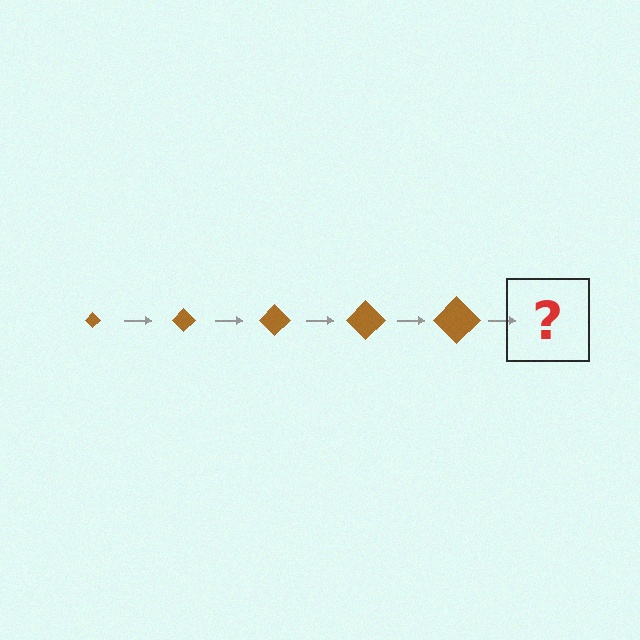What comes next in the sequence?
The next element should be a brown diamond, larger than the previous one.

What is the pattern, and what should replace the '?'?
The pattern is that the diamond gets progressively larger each step. The '?' should be a brown diamond, larger than the previous one.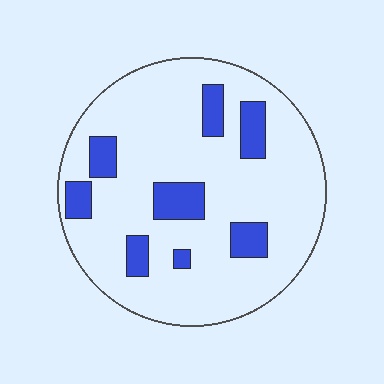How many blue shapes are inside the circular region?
8.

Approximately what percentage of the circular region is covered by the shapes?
Approximately 15%.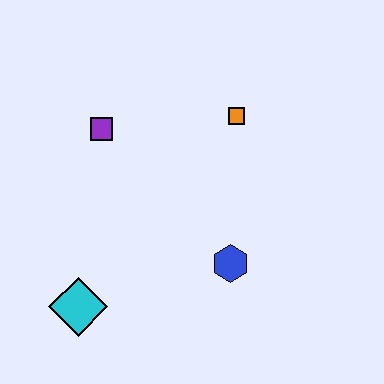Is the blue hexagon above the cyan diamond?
Yes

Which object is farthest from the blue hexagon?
The purple square is farthest from the blue hexagon.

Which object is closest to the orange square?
The purple square is closest to the orange square.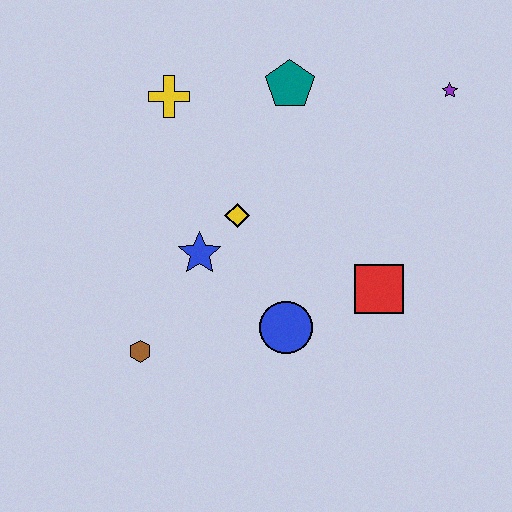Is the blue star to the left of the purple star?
Yes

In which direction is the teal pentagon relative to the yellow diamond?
The teal pentagon is above the yellow diamond.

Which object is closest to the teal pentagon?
The yellow cross is closest to the teal pentagon.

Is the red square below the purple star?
Yes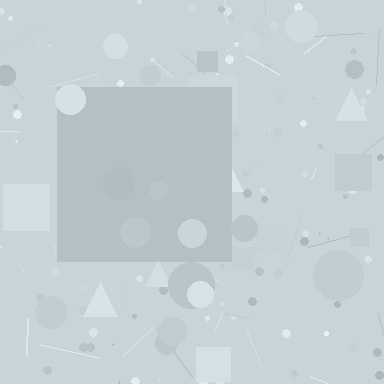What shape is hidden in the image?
A square is hidden in the image.